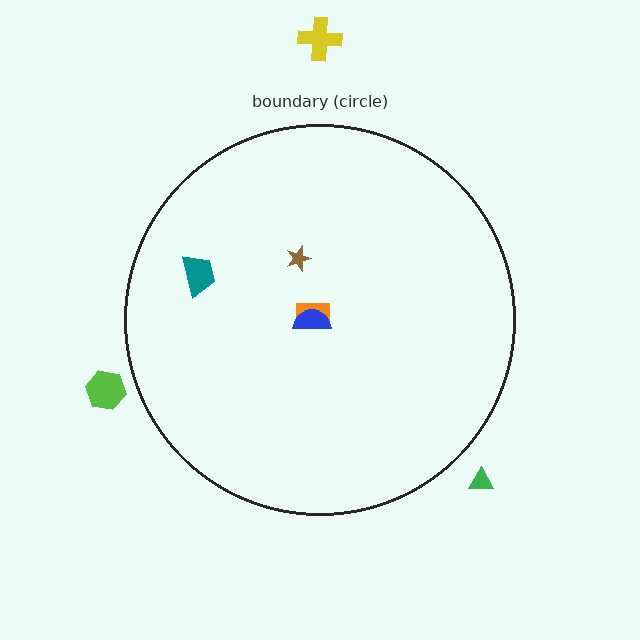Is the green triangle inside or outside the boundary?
Outside.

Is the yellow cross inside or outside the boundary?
Outside.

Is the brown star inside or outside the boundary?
Inside.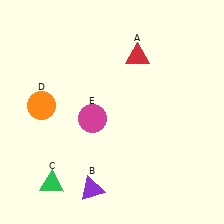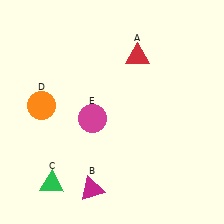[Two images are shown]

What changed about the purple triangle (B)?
In Image 1, B is purple. In Image 2, it changed to magenta.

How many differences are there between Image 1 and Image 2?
There is 1 difference between the two images.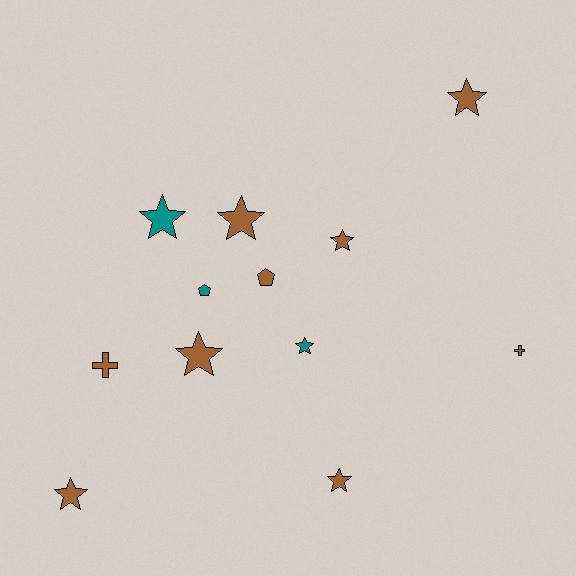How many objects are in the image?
There are 12 objects.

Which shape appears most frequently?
Star, with 8 objects.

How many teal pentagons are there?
There is 1 teal pentagon.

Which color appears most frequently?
Brown, with 9 objects.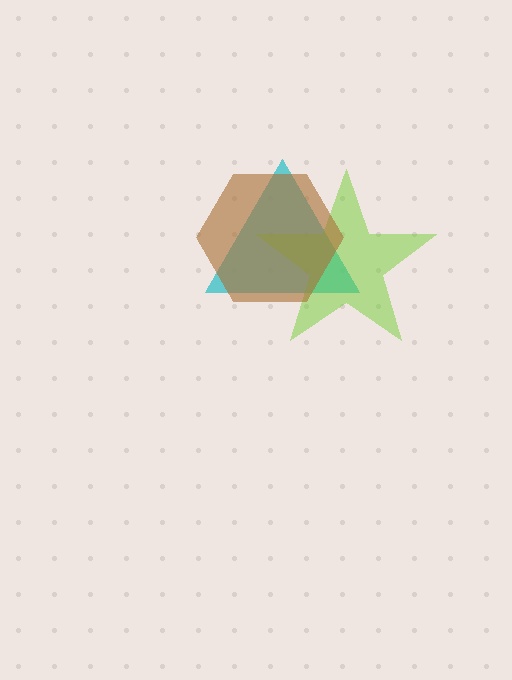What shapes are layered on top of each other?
The layered shapes are: a cyan triangle, a lime star, a brown hexagon.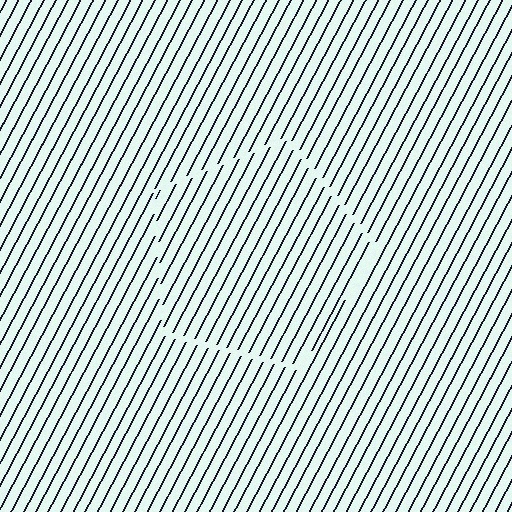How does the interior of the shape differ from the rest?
The interior of the shape contains the same grating, shifted by half a period — the contour is defined by the phase discontinuity where line-ends from the inner and outer gratings abut.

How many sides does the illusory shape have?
5 sides — the line-ends trace a pentagon.